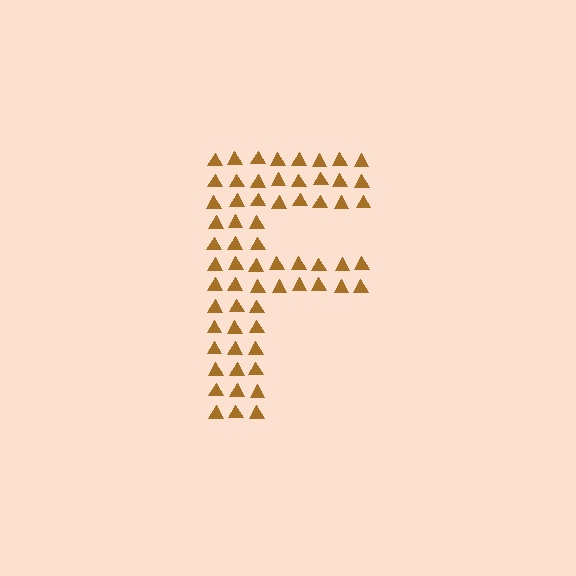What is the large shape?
The large shape is the letter F.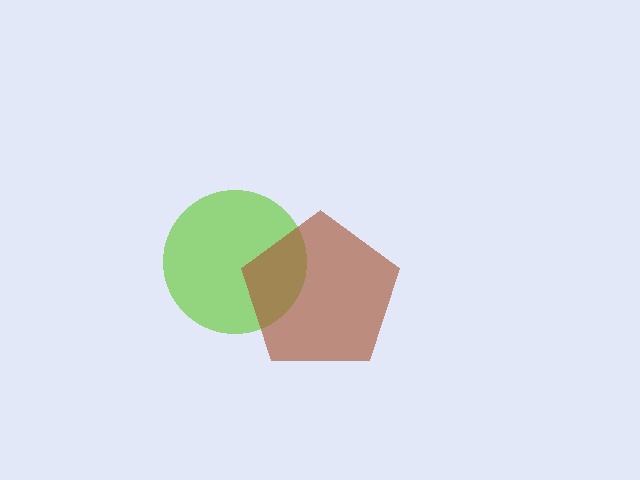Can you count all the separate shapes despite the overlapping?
Yes, there are 2 separate shapes.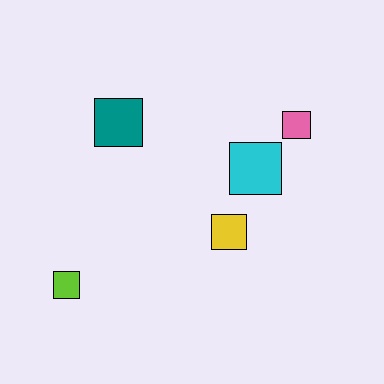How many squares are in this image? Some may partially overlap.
There are 5 squares.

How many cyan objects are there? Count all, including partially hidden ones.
There is 1 cyan object.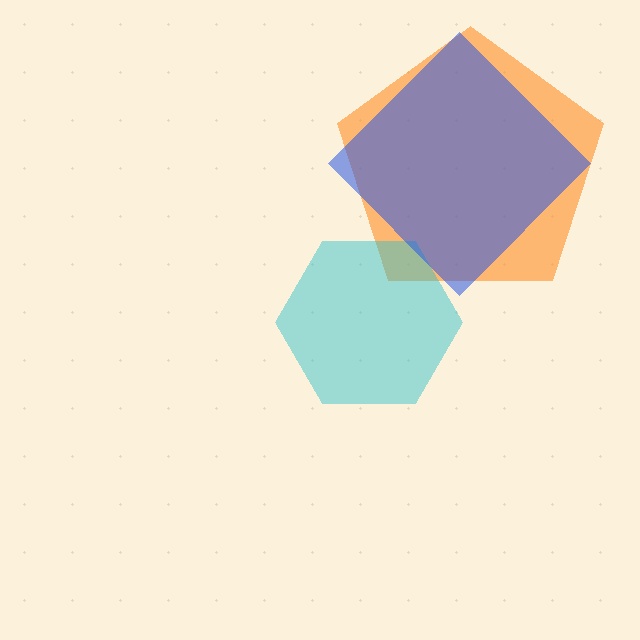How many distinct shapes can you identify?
There are 3 distinct shapes: an orange pentagon, a cyan hexagon, a blue diamond.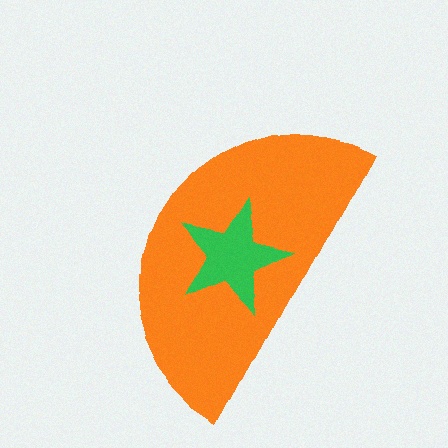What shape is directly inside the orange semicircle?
The green star.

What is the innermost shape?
The green star.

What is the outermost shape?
The orange semicircle.